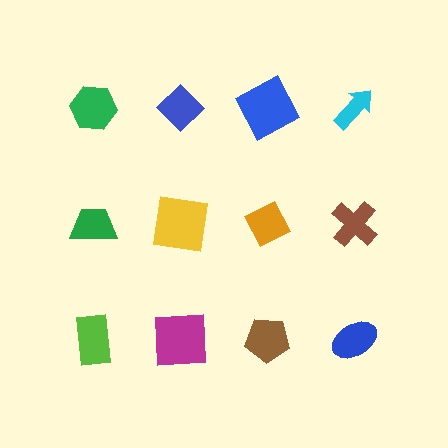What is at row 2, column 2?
A yellow square.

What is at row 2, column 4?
A brown cross.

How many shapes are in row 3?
4 shapes.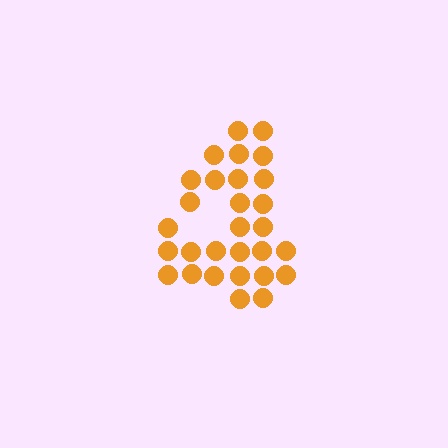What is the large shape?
The large shape is the digit 4.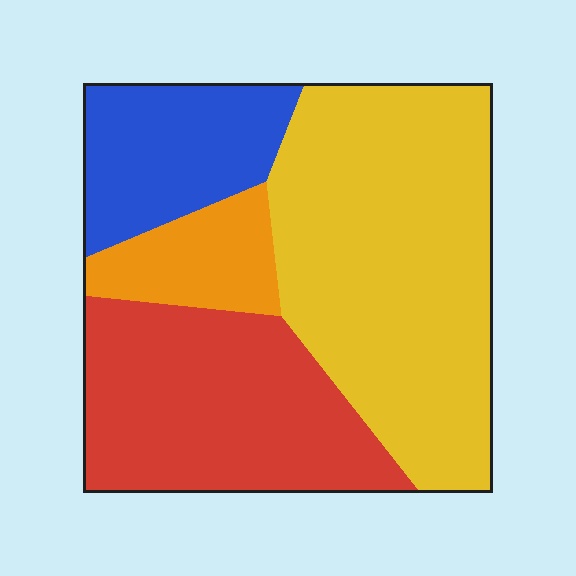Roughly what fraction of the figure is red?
Red takes up about one third (1/3) of the figure.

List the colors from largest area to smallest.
From largest to smallest: yellow, red, blue, orange.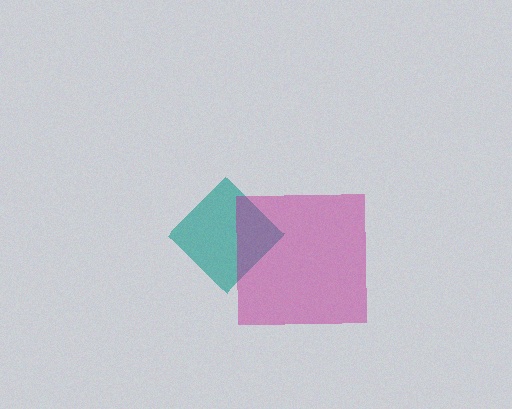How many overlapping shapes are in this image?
There are 2 overlapping shapes in the image.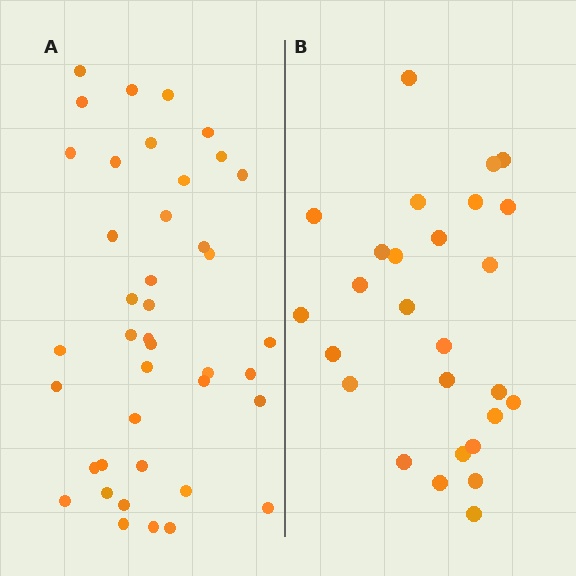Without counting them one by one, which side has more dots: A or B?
Region A (the left region) has more dots.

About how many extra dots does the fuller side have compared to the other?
Region A has approximately 15 more dots than region B.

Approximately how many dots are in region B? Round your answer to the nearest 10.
About 30 dots. (The exact count is 27, which rounds to 30.)